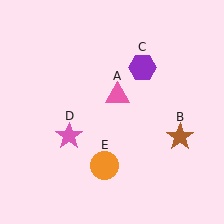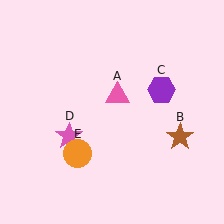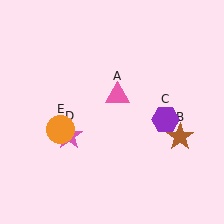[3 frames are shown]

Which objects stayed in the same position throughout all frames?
Pink triangle (object A) and brown star (object B) and pink star (object D) remained stationary.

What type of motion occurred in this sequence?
The purple hexagon (object C), orange circle (object E) rotated clockwise around the center of the scene.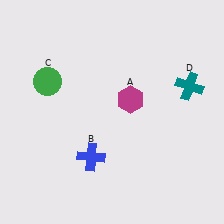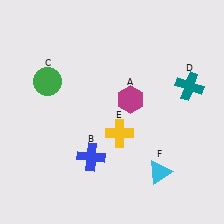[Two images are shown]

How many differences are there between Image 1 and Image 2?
There are 2 differences between the two images.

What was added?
A yellow cross (E), a cyan triangle (F) were added in Image 2.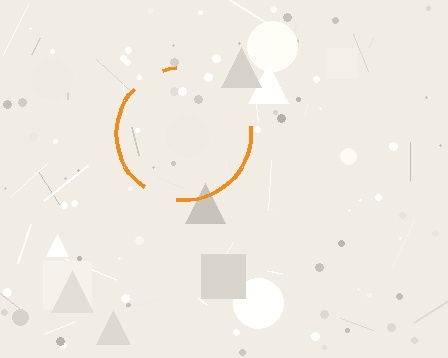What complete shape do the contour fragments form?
The contour fragments form a circle.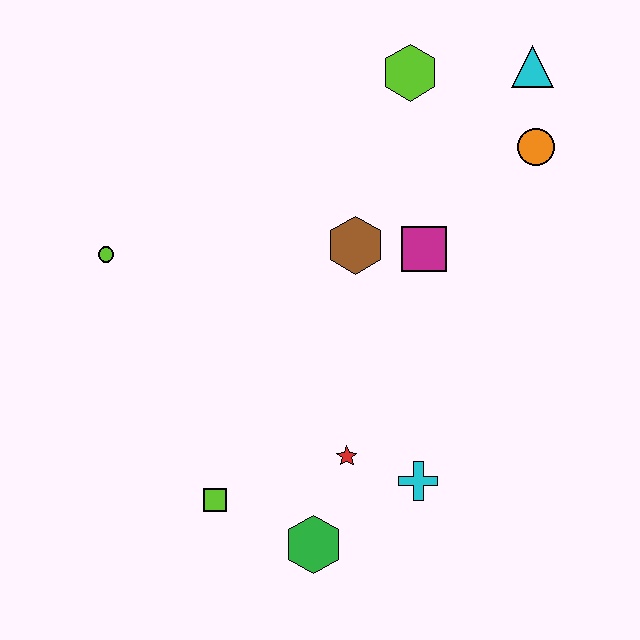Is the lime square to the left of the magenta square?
Yes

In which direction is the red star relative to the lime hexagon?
The red star is below the lime hexagon.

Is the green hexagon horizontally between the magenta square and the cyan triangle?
No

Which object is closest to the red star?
The cyan cross is closest to the red star.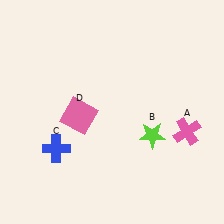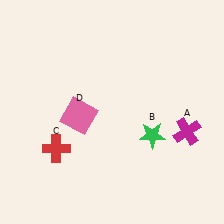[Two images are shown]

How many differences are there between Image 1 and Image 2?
There are 3 differences between the two images.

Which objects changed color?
A changed from pink to magenta. B changed from lime to green. C changed from blue to red.